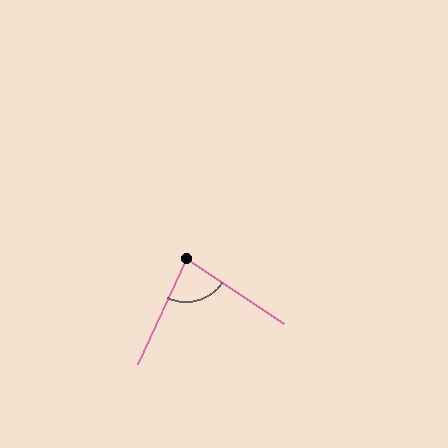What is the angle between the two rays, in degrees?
Approximately 81 degrees.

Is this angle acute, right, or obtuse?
It is acute.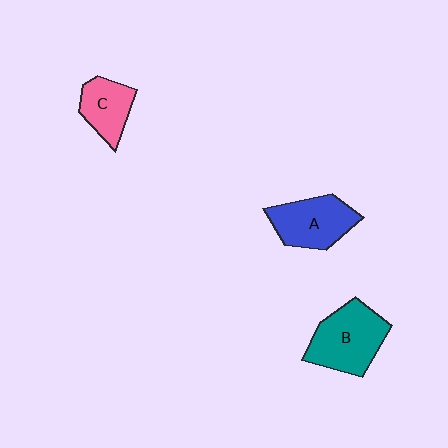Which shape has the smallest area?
Shape C (pink).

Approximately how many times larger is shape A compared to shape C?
Approximately 1.4 times.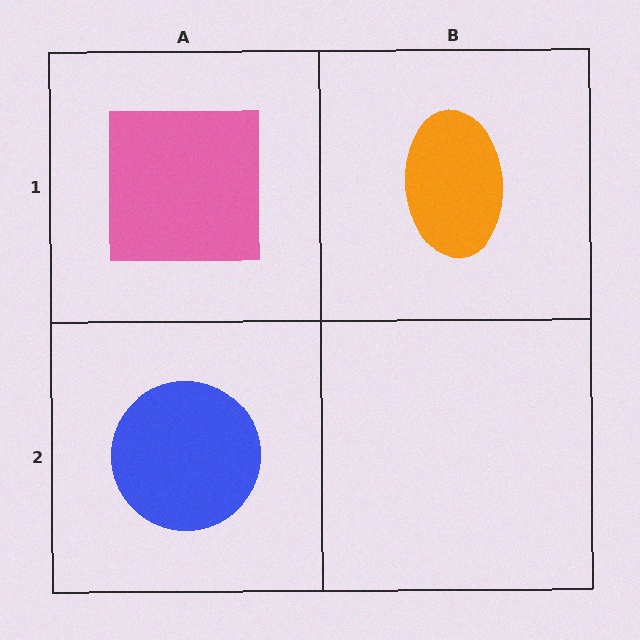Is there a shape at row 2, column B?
No, that cell is empty.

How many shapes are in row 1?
2 shapes.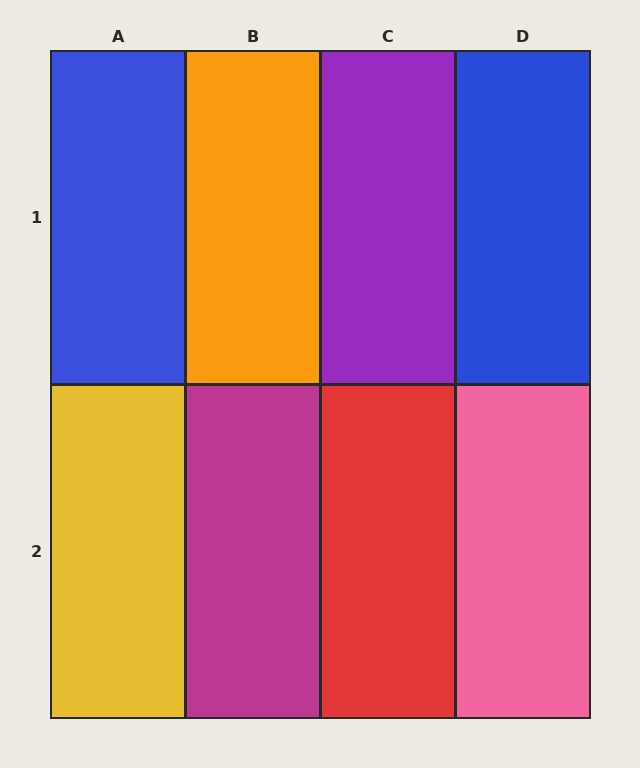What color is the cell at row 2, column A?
Yellow.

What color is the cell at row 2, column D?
Pink.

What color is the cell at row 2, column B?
Magenta.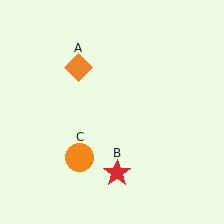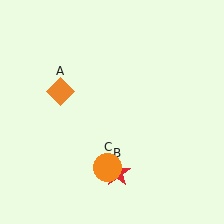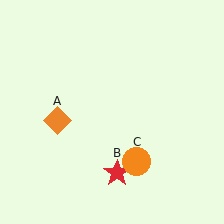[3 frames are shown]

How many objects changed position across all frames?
2 objects changed position: orange diamond (object A), orange circle (object C).